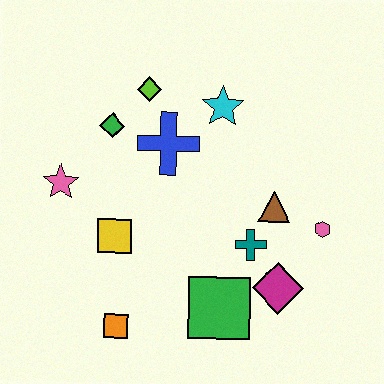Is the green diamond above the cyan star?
No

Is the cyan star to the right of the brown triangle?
No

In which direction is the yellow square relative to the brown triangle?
The yellow square is to the left of the brown triangle.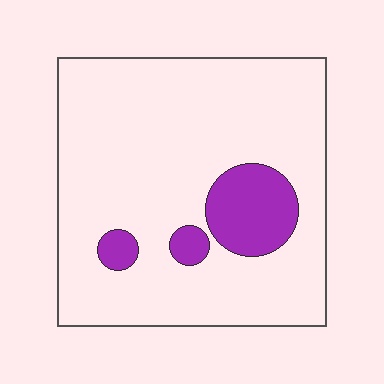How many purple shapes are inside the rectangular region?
3.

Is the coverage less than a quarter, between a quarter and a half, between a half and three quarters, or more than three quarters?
Less than a quarter.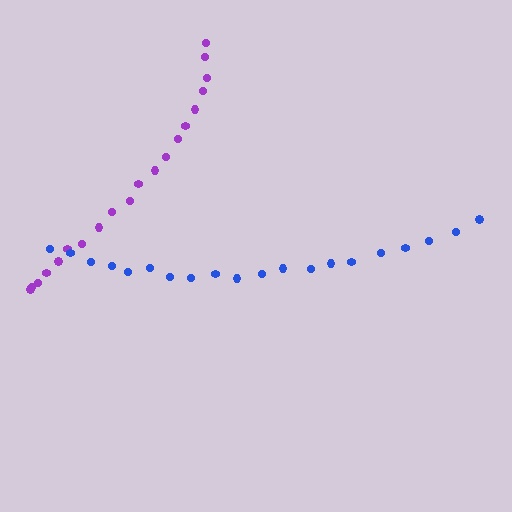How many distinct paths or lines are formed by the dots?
There are 2 distinct paths.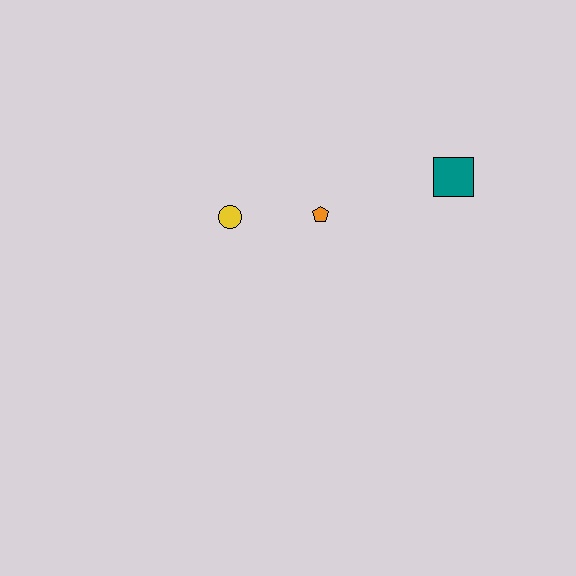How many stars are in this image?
There are no stars.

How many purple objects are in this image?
There are no purple objects.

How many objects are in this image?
There are 3 objects.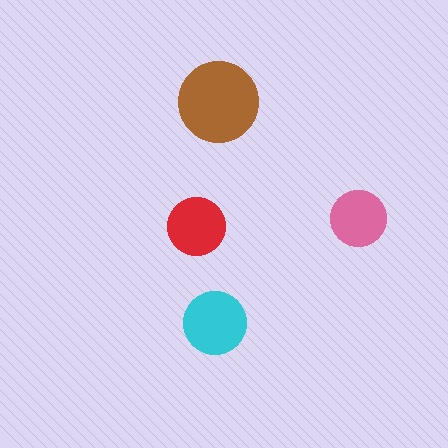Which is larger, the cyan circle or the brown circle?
The brown one.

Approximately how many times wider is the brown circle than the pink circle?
About 1.5 times wider.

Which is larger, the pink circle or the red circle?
The red one.